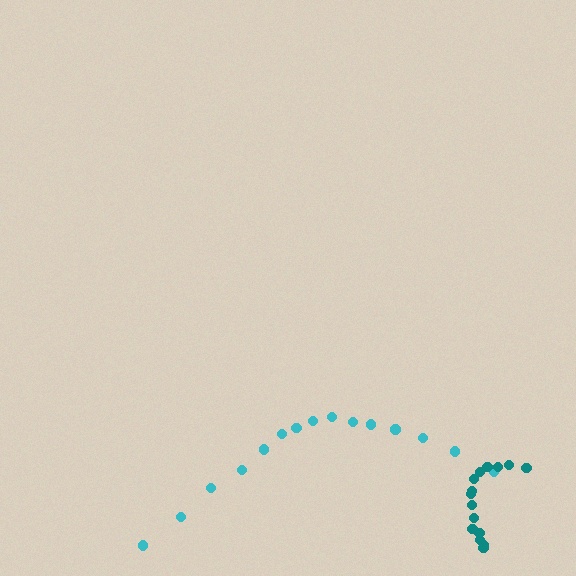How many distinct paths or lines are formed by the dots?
There are 2 distinct paths.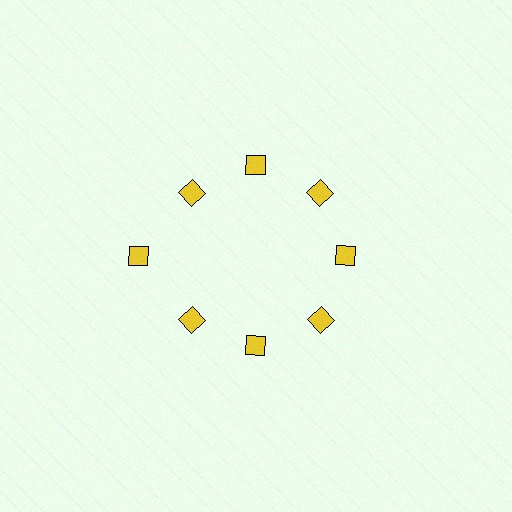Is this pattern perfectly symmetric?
No. The 8 yellow diamonds are arranged in a ring, but one element near the 9 o'clock position is pushed outward from the center, breaking the 8-fold rotational symmetry.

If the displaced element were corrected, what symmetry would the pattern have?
It would have 8-fold rotational symmetry — the pattern would map onto itself every 45 degrees.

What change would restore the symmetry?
The symmetry would be restored by moving it inward, back onto the ring so that all 8 diamonds sit at equal angles and equal distance from the center.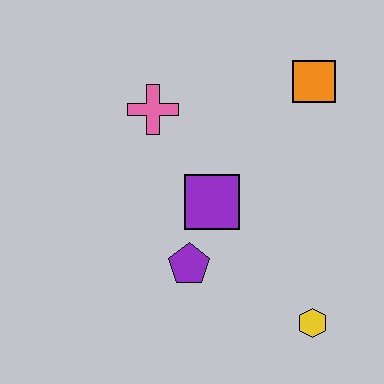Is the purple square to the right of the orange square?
No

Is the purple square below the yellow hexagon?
No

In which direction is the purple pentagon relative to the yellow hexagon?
The purple pentagon is to the left of the yellow hexagon.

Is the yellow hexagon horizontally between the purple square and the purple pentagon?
No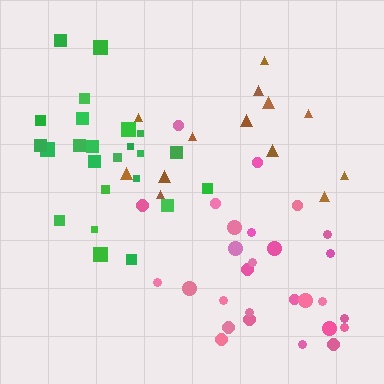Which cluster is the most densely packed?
Green.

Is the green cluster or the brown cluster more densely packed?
Green.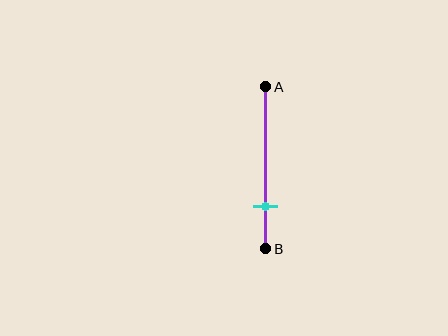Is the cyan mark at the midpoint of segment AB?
No, the mark is at about 75% from A, not at the 50% midpoint.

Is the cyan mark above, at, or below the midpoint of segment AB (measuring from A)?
The cyan mark is below the midpoint of segment AB.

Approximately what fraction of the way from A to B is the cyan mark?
The cyan mark is approximately 75% of the way from A to B.